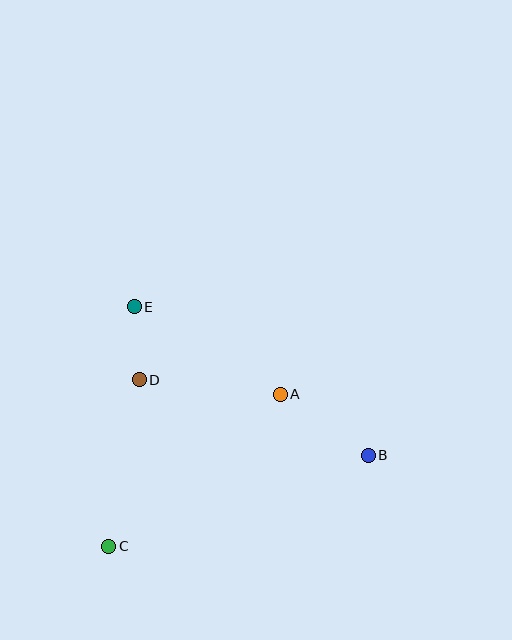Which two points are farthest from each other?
Points B and E are farthest from each other.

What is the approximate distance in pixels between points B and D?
The distance between B and D is approximately 241 pixels.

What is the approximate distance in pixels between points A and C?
The distance between A and C is approximately 229 pixels.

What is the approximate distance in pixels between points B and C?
The distance between B and C is approximately 275 pixels.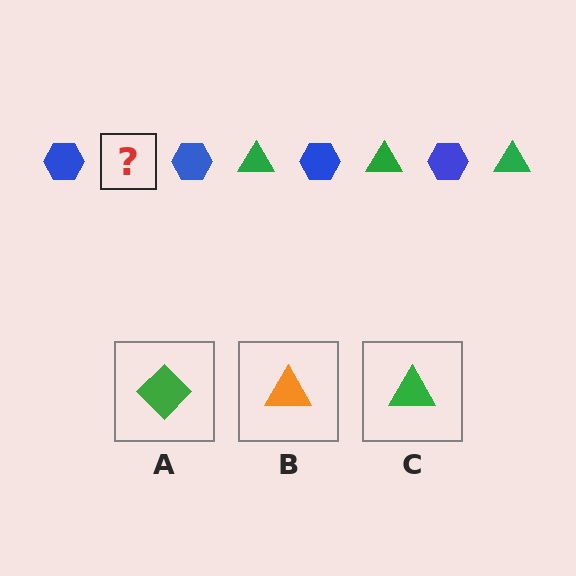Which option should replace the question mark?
Option C.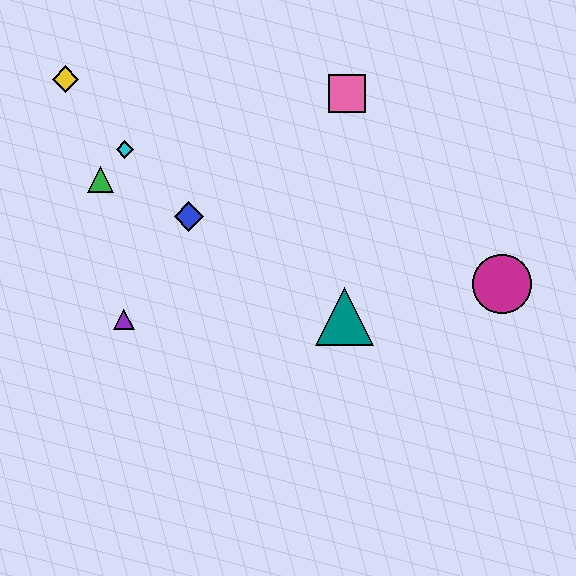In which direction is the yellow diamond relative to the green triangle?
The yellow diamond is above the green triangle.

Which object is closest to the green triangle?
The cyan diamond is closest to the green triangle.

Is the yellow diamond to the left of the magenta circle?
Yes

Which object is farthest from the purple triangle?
The magenta circle is farthest from the purple triangle.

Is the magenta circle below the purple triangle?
No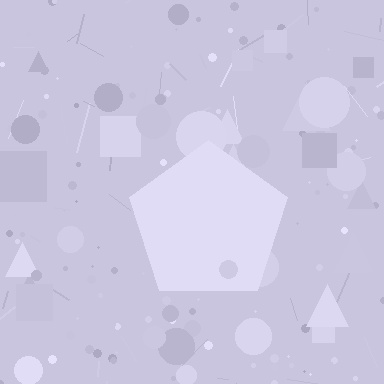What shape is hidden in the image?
A pentagon is hidden in the image.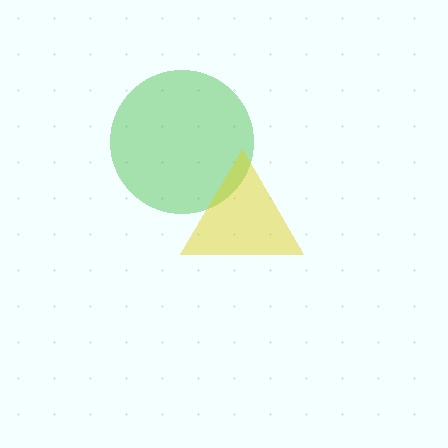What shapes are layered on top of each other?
The layered shapes are: a green circle, a yellow triangle.